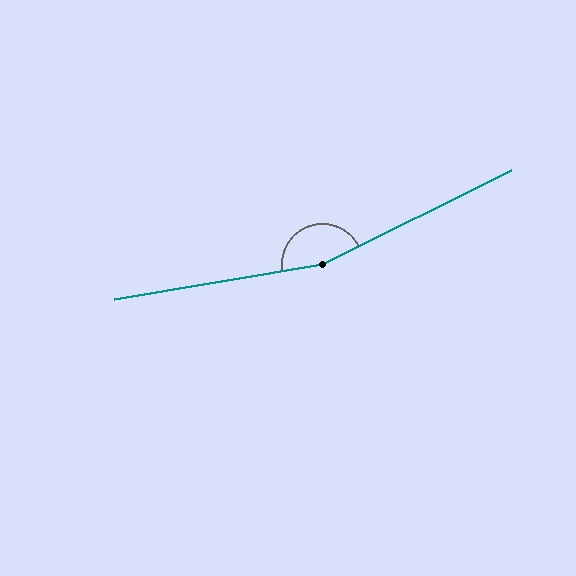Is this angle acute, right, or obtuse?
It is obtuse.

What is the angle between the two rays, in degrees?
Approximately 163 degrees.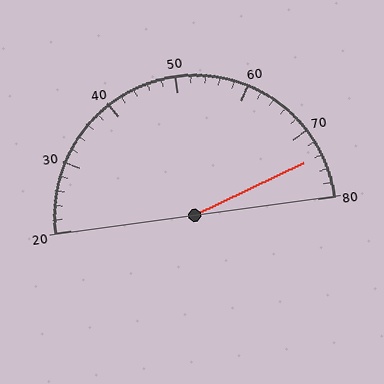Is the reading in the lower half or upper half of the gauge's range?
The reading is in the upper half of the range (20 to 80).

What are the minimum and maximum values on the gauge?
The gauge ranges from 20 to 80.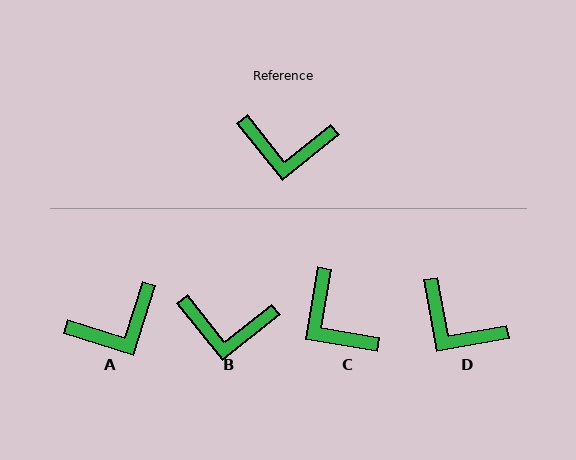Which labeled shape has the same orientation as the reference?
B.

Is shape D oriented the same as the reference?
No, it is off by about 28 degrees.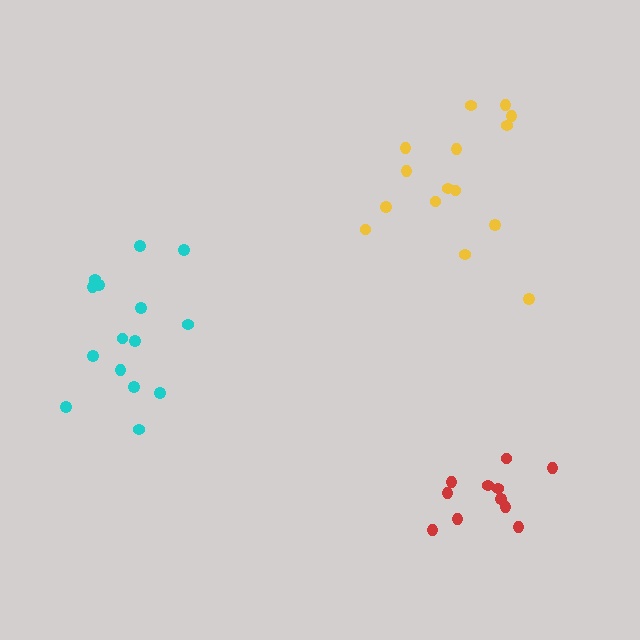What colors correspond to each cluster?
The clusters are colored: red, cyan, yellow.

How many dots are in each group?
Group 1: 11 dots, Group 2: 15 dots, Group 3: 15 dots (41 total).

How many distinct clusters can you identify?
There are 3 distinct clusters.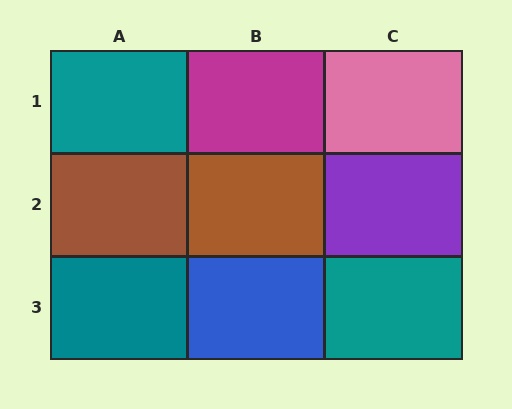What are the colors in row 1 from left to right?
Teal, magenta, pink.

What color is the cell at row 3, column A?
Teal.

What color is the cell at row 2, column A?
Brown.